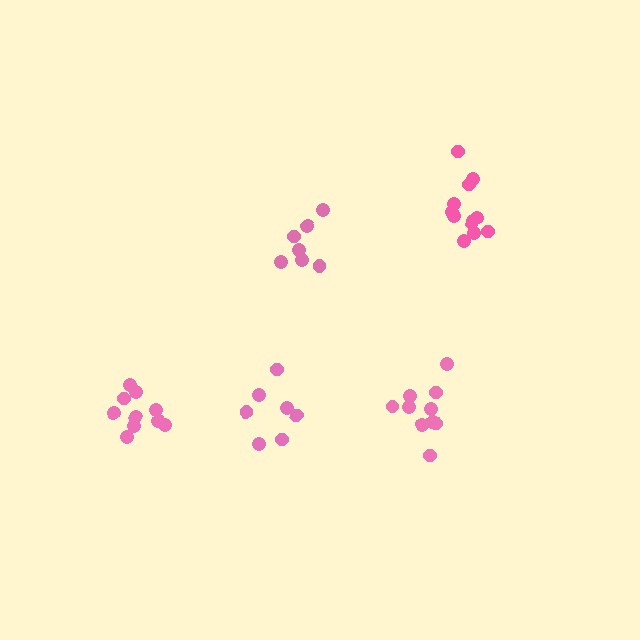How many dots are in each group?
Group 1: 10 dots, Group 2: 12 dots, Group 3: 10 dots, Group 4: 7 dots, Group 5: 7 dots (46 total).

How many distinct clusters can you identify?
There are 5 distinct clusters.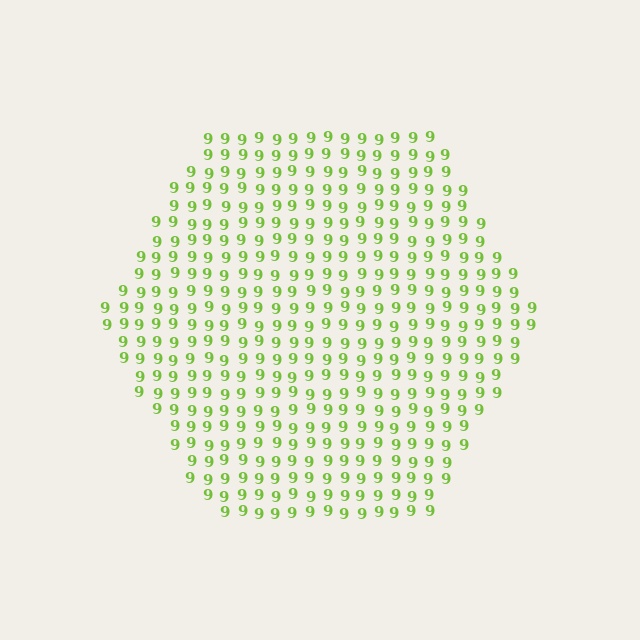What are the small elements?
The small elements are digit 9's.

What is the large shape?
The large shape is a hexagon.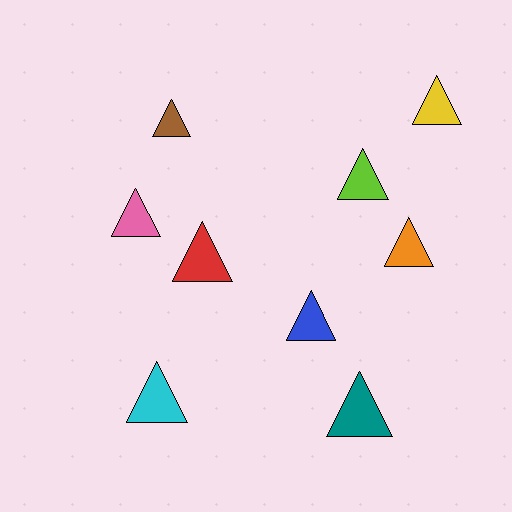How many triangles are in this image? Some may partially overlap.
There are 9 triangles.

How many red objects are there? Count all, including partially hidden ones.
There is 1 red object.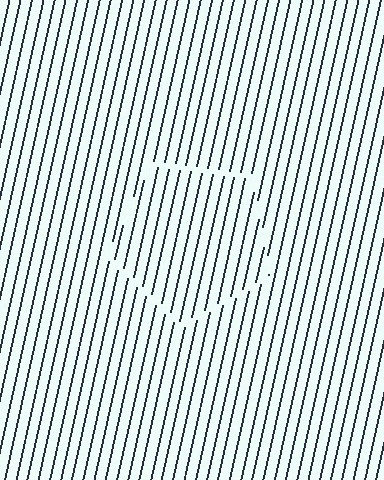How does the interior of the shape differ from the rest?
The interior of the shape contains the same grating, shifted by half a period — the contour is defined by the phase discontinuity where line-ends from the inner and outer gratings abut.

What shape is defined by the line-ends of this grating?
An illusory pentagon. The interior of the shape contains the same grating, shifted by half a period — the contour is defined by the phase discontinuity where line-ends from the inner and outer gratings abut.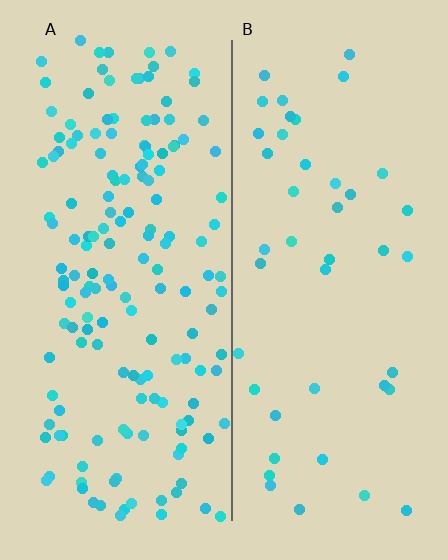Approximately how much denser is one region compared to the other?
Approximately 3.6× — region A over region B.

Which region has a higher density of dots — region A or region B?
A (the left).